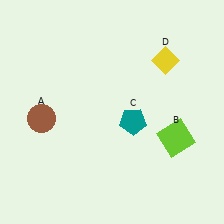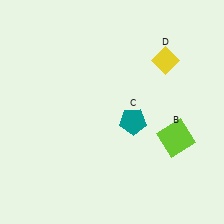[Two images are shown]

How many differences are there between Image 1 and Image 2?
There is 1 difference between the two images.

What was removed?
The brown circle (A) was removed in Image 2.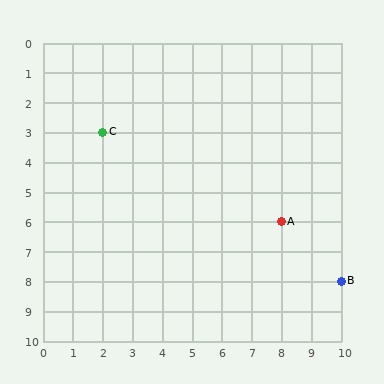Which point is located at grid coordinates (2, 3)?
Point C is at (2, 3).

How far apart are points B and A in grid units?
Points B and A are 2 columns and 2 rows apart (about 2.8 grid units diagonally).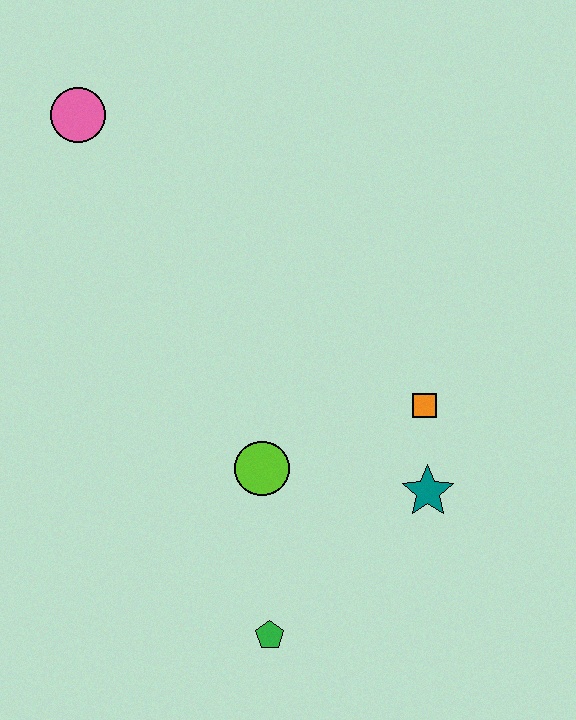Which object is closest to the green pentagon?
The lime circle is closest to the green pentagon.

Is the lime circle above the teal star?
Yes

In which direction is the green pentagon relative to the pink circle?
The green pentagon is below the pink circle.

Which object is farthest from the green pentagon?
The pink circle is farthest from the green pentagon.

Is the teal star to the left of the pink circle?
No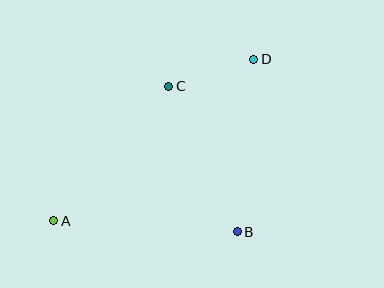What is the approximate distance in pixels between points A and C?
The distance between A and C is approximately 177 pixels.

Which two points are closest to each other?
Points C and D are closest to each other.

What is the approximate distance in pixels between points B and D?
The distance between B and D is approximately 173 pixels.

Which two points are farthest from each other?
Points A and D are farthest from each other.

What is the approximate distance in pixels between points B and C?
The distance between B and C is approximately 161 pixels.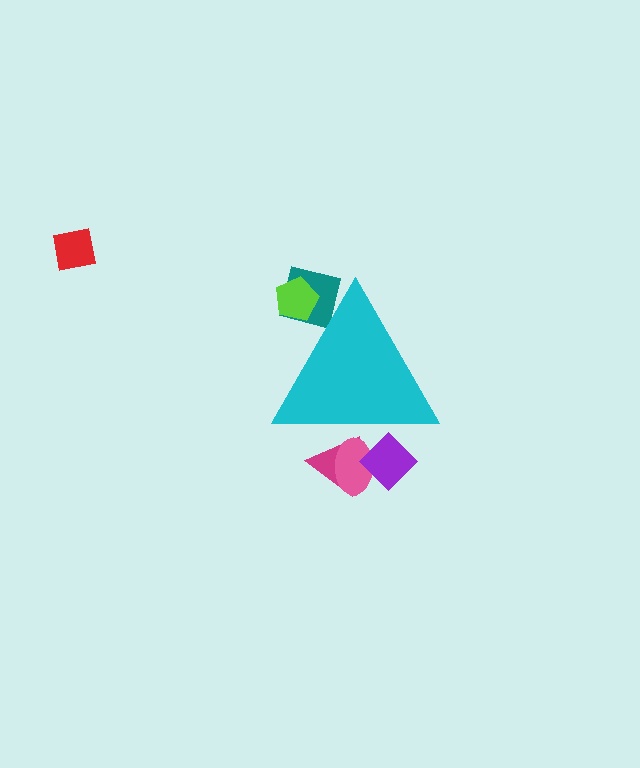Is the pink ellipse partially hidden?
Yes, the pink ellipse is partially hidden behind the cyan triangle.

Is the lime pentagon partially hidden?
Yes, the lime pentagon is partially hidden behind the cyan triangle.